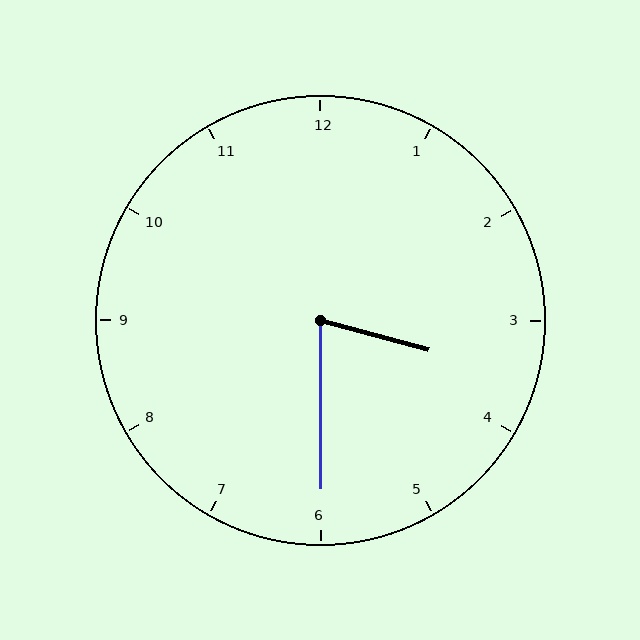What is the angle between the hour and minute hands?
Approximately 75 degrees.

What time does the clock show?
3:30.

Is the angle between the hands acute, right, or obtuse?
It is acute.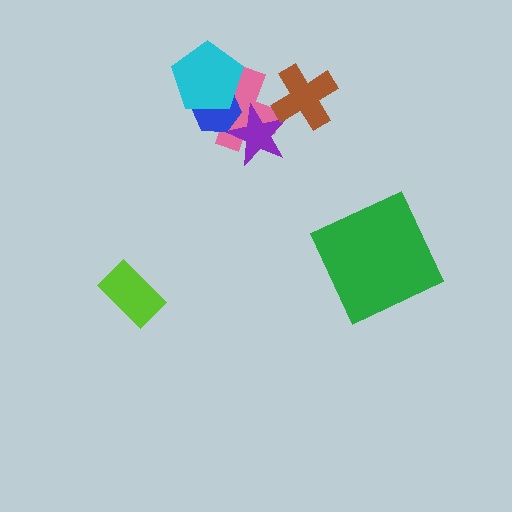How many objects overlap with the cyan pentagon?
2 objects overlap with the cyan pentagon.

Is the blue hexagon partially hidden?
Yes, it is partially covered by another shape.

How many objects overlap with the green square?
0 objects overlap with the green square.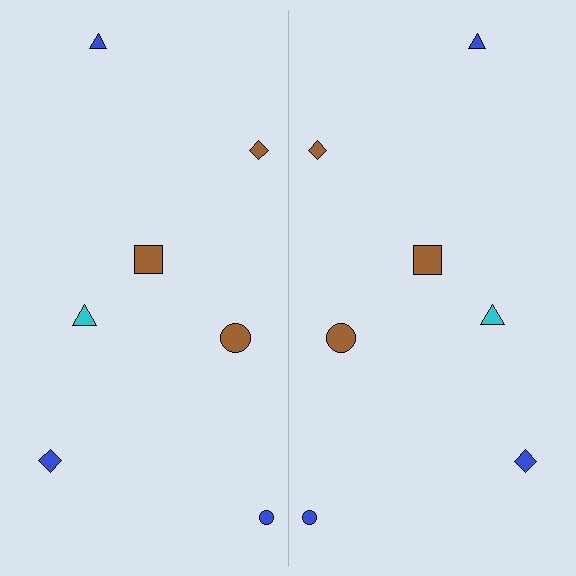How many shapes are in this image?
There are 14 shapes in this image.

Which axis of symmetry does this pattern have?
The pattern has a vertical axis of symmetry running through the center of the image.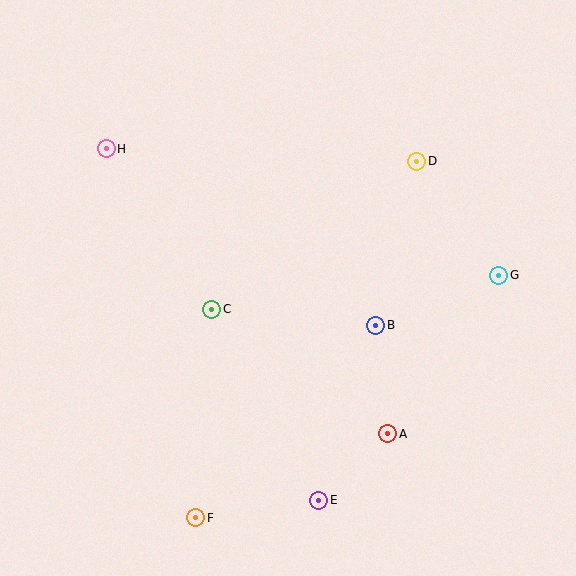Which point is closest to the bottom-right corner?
Point A is closest to the bottom-right corner.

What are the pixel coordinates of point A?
Point A is at (388, 434).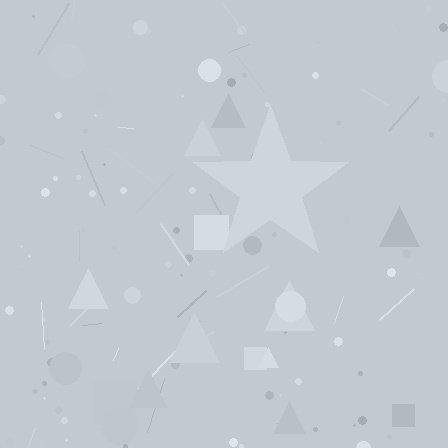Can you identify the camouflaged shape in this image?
The camouflaged shape is a star.